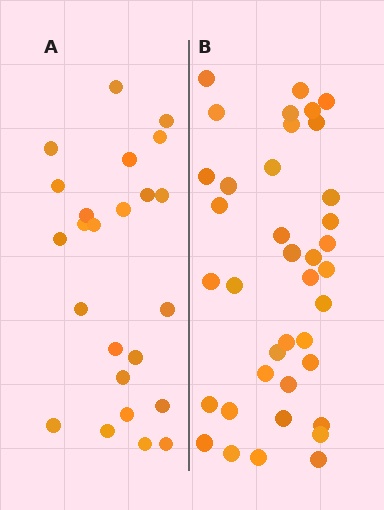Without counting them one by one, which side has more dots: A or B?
Region B (the right region) has more dots.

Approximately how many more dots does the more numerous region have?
Region B has approximately 15 more dots than region A.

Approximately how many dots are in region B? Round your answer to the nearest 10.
About 40 dots. (The exact count is 38, which rounds to 40.)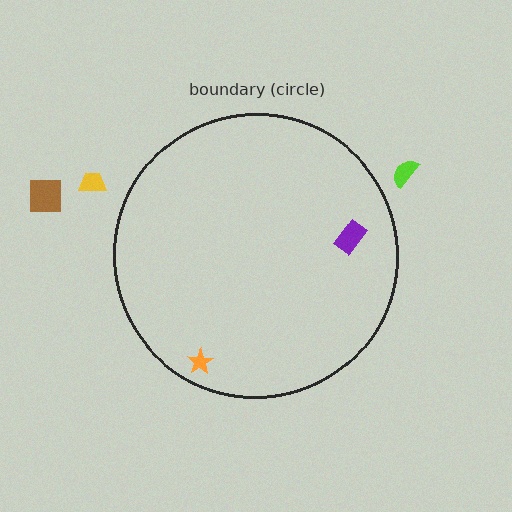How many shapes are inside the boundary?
2 inside, 3 outside.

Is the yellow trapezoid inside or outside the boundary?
Outside.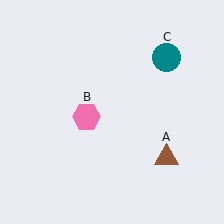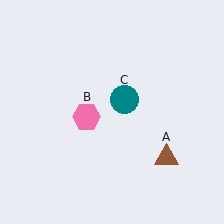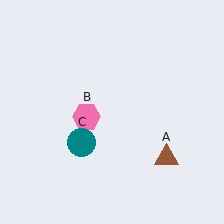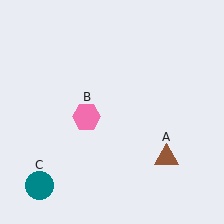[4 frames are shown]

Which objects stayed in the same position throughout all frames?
Brown triangle (object A) and pink hexagon (object B) remained stationary.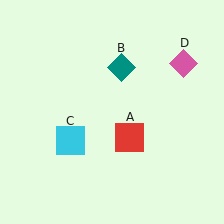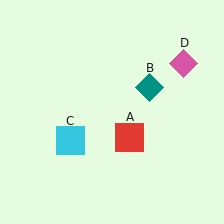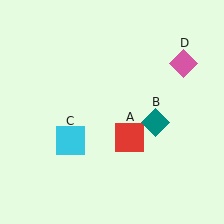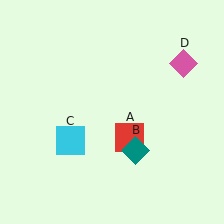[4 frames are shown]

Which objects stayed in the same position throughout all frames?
Red square (object A) and cyan square (object C) and pink diamond (object D) remained stationary.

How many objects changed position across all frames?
1 object changed position: teal diamond (object B).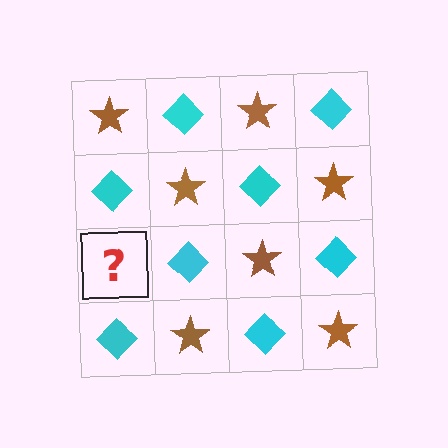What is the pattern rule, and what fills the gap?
The rule is that it alternates brown star and cyan diamond in a checkerboard pattern. The gap should be filled with a brown star.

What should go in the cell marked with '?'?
The missing cell should contain a brown star.